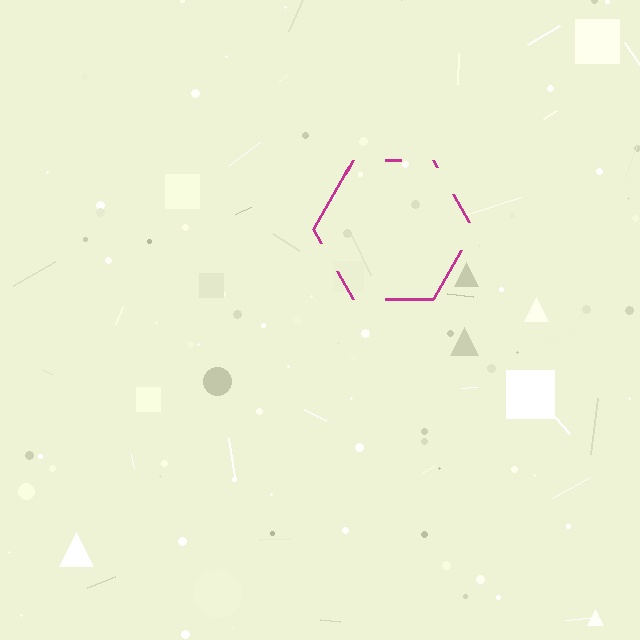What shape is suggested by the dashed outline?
The dashed outline suggests a hexagon.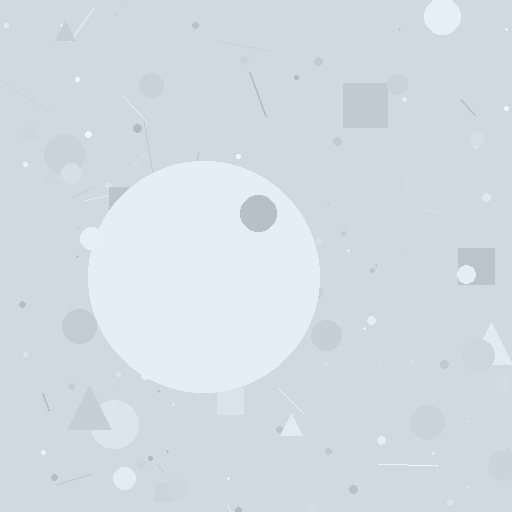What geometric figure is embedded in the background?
A circle is embedded in the background.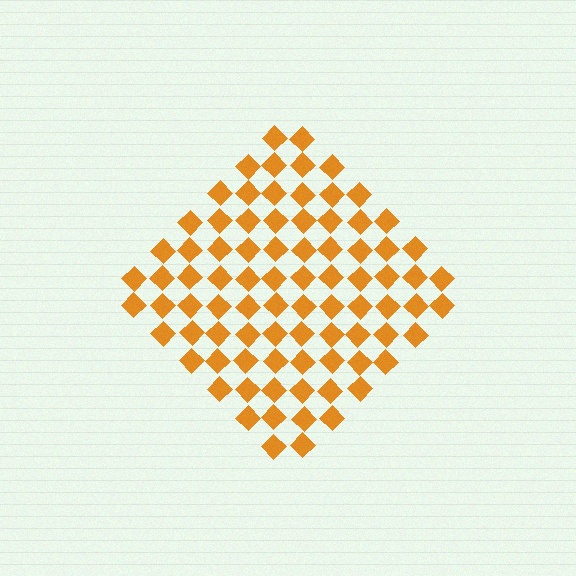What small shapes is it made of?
It is made of small diamonds.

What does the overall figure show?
The overall figure shows a diamond.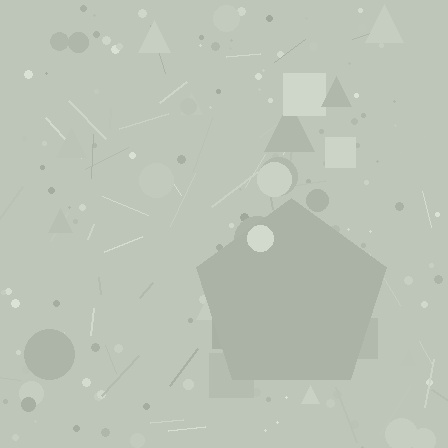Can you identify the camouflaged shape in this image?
The camouflaged shape is a pentagon.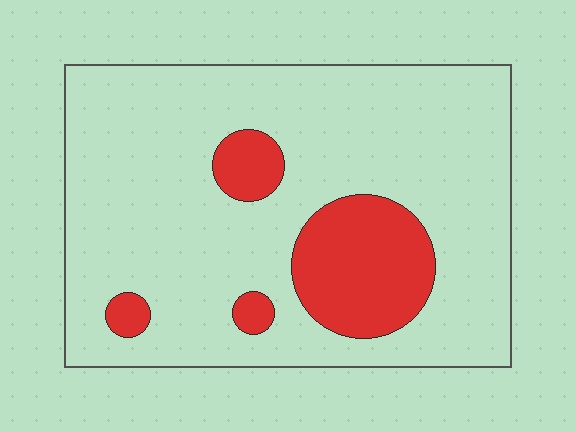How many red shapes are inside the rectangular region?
4.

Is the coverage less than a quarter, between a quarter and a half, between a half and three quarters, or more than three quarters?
Less than a quarter.